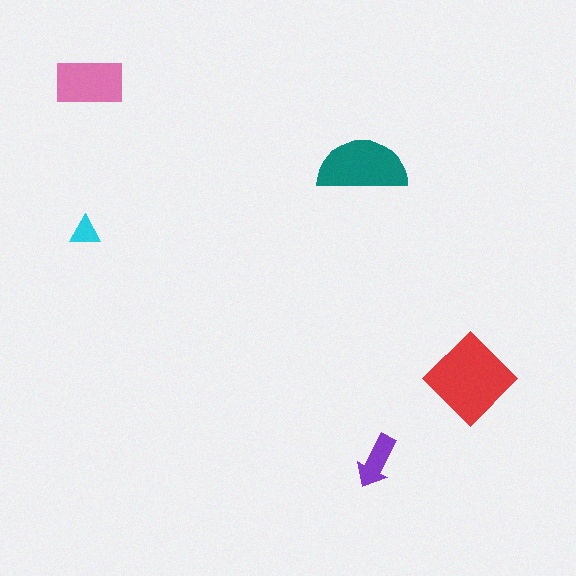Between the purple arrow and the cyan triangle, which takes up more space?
The purple arrow.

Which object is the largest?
The red diamond.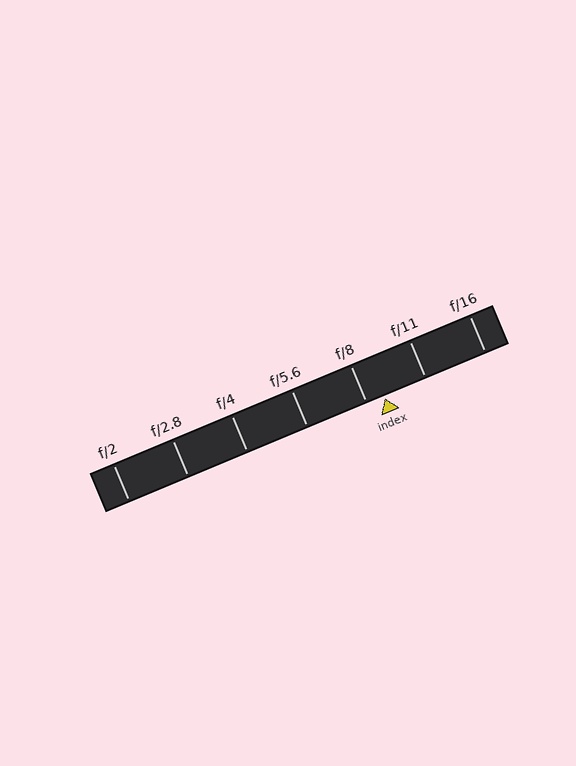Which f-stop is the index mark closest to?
The index mark is closest to f/8.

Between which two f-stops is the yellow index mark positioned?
The index mark is between f/8 and f/11.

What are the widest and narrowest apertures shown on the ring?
The widest aperture shown is f/2 and the narrowest is f/16.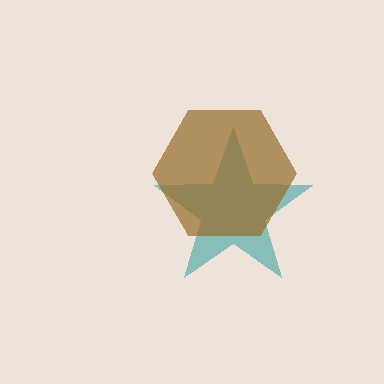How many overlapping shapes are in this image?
There are 2 overlapping shapes in the image.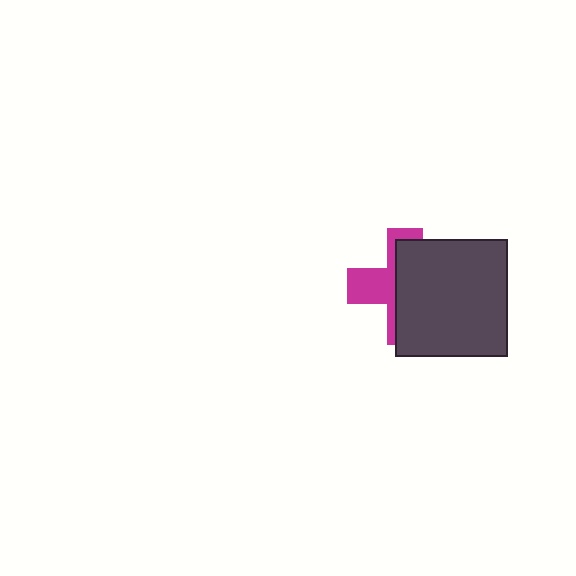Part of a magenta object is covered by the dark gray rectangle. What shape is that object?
It is a cross.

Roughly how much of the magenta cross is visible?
A small part of it is visible (roughly 38%).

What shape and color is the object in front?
The object in front is a dark gray rectangle.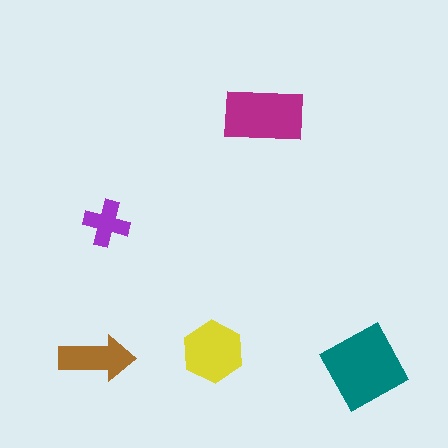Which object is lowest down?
The teal square is bottommost.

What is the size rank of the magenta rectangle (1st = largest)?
2nd.